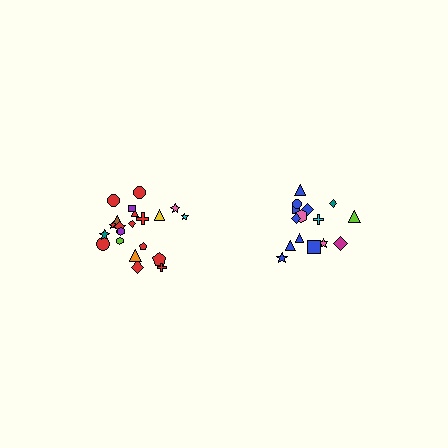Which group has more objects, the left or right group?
The left group.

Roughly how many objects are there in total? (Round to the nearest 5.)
Roughly 35 objects in total.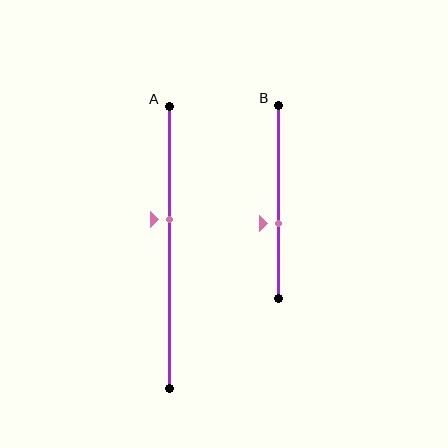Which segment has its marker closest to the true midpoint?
Segment A has its marker closest to the true midpoint.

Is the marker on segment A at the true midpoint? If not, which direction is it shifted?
No, the marker on segment A is shifted upward by about 10% of the segment length.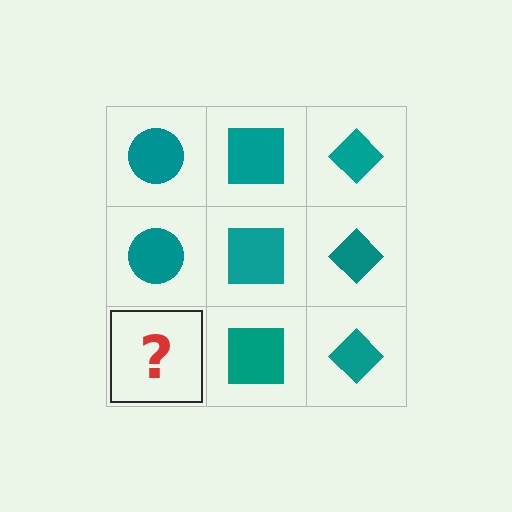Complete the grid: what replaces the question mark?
The question mark should be replaced with a teal circle.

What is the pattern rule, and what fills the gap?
The rule is that each column has a consistent shape. The gap should be filled with a teal circle.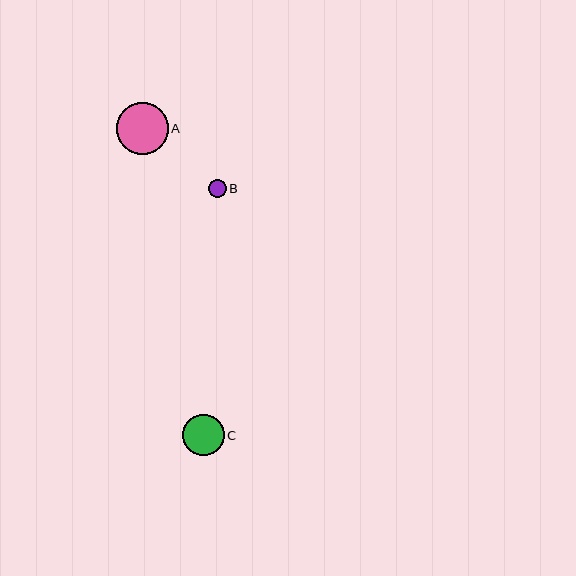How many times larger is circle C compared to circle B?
Circle C is approximately 2.3 times the size of circle B.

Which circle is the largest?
Circle A is the largest with a size of approximately 52 pixels.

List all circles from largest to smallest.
From largest to smallest: A, C, B.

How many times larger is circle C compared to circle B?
Circle C is approximately 2.3 times the size of circle B.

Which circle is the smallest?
Circle B is the smallest with a size of approximately 18 pixels.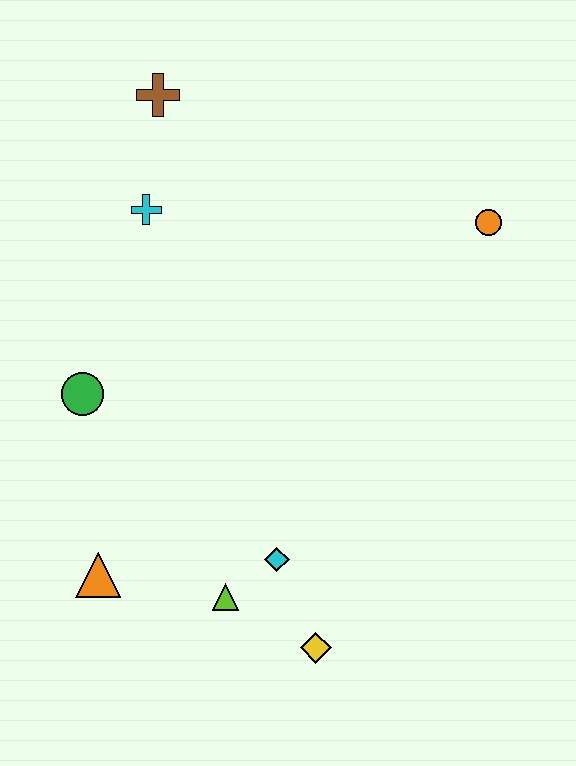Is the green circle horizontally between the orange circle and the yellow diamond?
No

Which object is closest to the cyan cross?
The brown cross is closest to the cyan cross.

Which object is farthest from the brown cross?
The yellow diamond is farthest from the brown cross.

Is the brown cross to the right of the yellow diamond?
No